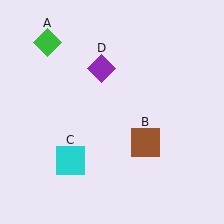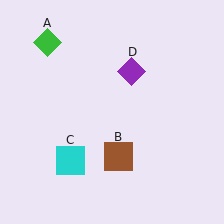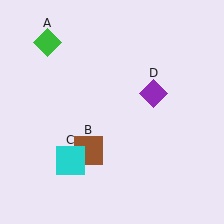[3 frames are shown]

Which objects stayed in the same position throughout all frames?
Green diamond (object A) and cyan square (object C) remained stationary.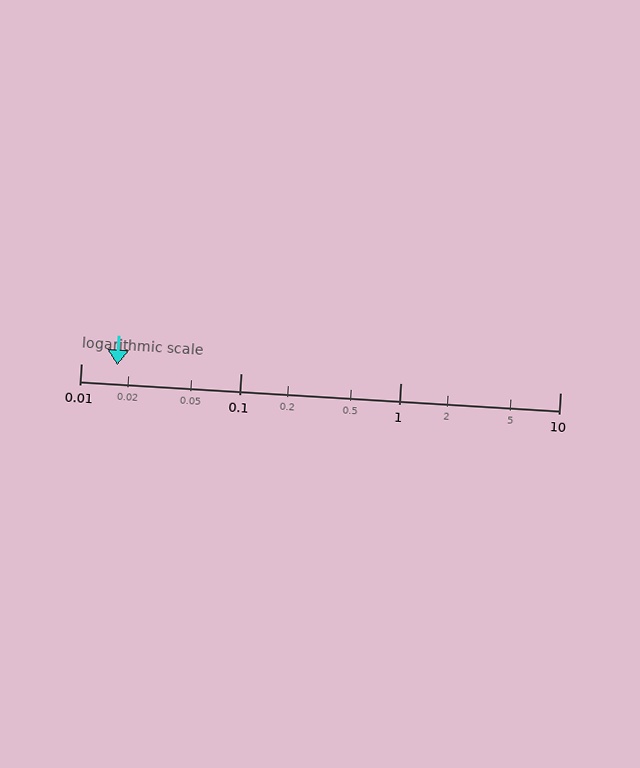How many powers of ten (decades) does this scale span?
The scale spans 3 decades, from 0.01 to 10.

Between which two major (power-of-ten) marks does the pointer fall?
The pointer is between 0.01 and 0.1.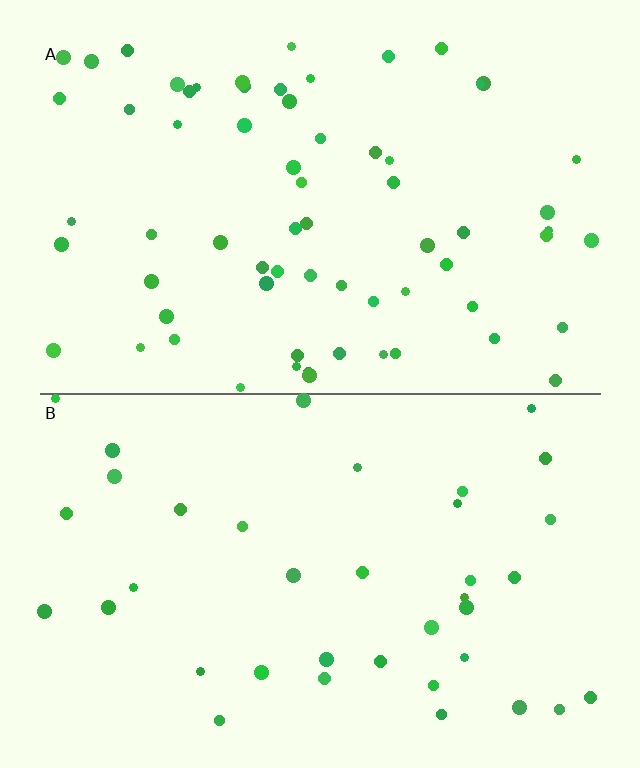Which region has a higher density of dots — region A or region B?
A (the top).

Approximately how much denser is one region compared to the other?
Approximately 1.7× — region A over region B.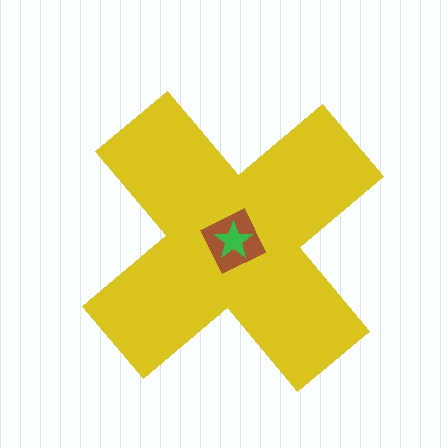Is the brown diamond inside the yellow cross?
Yes.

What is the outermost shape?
The yellow cross.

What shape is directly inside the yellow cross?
The brown diamond.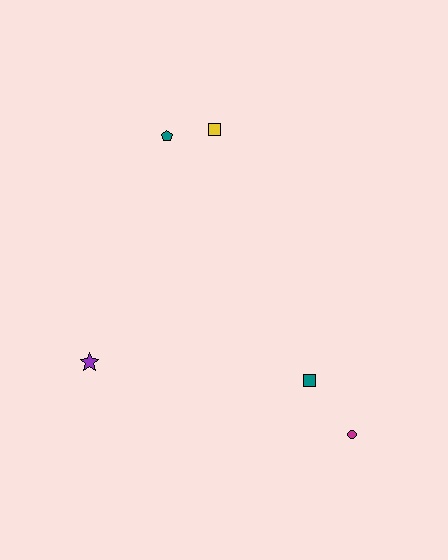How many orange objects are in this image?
There are no orange objects.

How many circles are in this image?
There is 1 circle.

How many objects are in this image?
There are 5 objects.